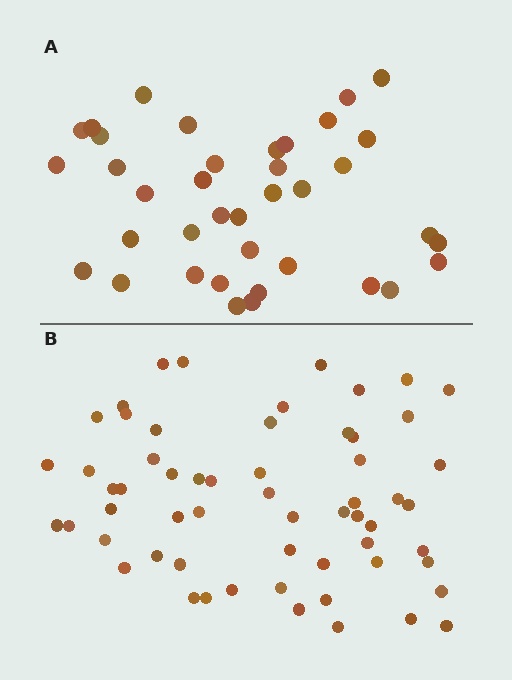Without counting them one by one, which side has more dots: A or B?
Region B (the bottom region) has more dots.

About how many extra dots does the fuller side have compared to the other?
Region B has approximately 20 more dots than region A.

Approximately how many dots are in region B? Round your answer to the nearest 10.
About 60 dots. (The exact count is 59, which rounds to 60.)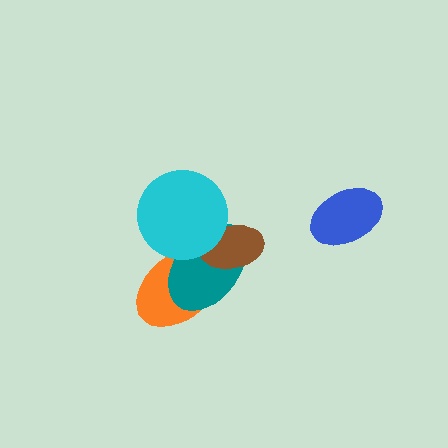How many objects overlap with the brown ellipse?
3 objects overlap with the brown ellipse.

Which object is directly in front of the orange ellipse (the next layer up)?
The teal ellipse is directly in front of the orange ellipse.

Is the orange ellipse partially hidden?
Yes, it is partially covered by another shape.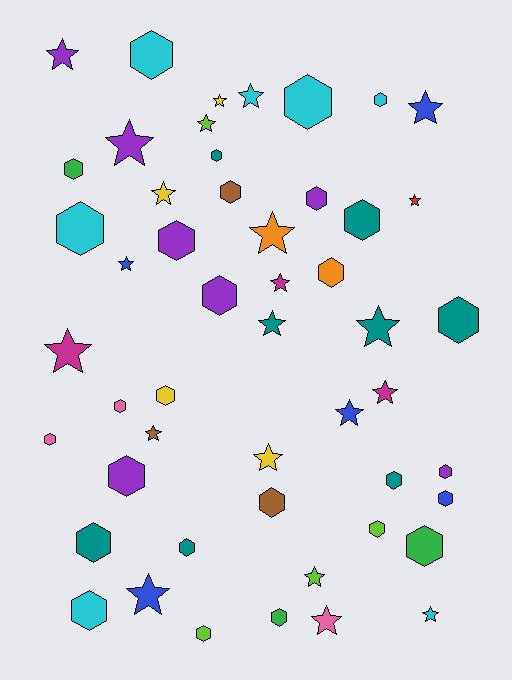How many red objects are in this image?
There is 1 red object.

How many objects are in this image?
There are 50 objects.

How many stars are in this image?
There are 22 stars.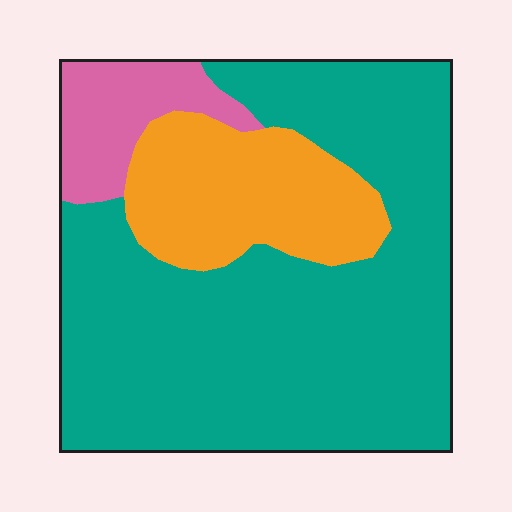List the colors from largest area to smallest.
From largest to smallest: teal, orange, pink.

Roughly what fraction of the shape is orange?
Orange takes up about one fifth (1/5) of the shape.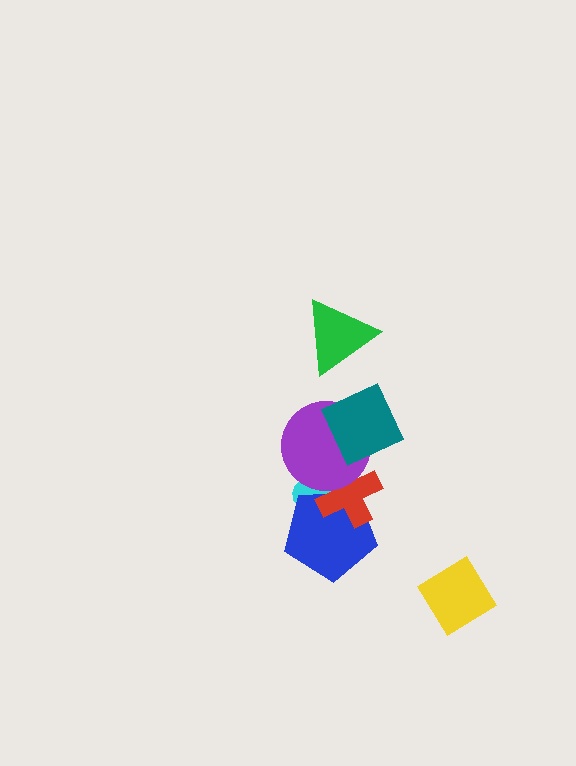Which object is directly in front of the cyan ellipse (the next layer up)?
The blue pentagon is directly in front of the cyan ellipse.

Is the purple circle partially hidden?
Yes, it is partially covered by another shape.